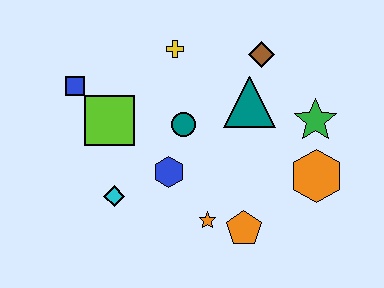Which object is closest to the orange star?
The orange pentagon is closest to the orange star.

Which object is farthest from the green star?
The blue square is farthest from the green star.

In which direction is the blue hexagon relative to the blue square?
The blue hexagon is to the right of the blue square.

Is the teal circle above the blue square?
No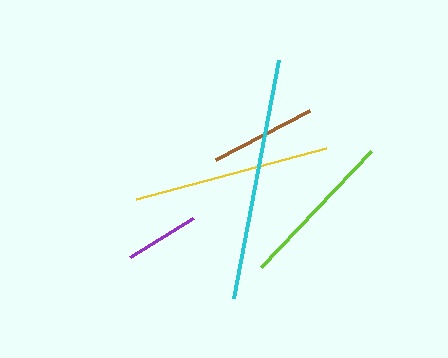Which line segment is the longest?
The cyan line is the longest at approximately 243 pixels.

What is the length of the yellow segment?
The yellow segment is approximately 198 pixels long.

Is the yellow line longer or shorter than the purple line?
The yellow line is longer than the purple line.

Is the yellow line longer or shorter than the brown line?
The yellow line is longer than the brown line.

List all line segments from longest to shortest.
From longest to shortest: cyan, yellow, lime, brown, purple.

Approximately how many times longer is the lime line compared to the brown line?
The lime line is approximately 1.5 times the length of the brown line.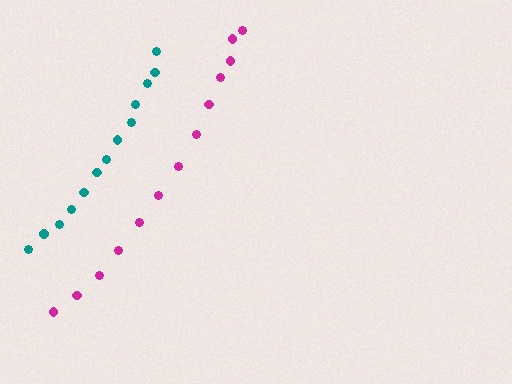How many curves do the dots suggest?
There are 2 distinct paths.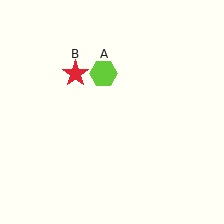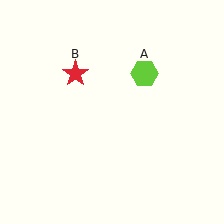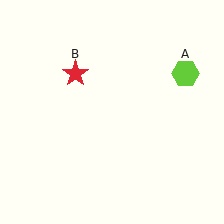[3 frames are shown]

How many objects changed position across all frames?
1 object changed position: lime hexagon (object A).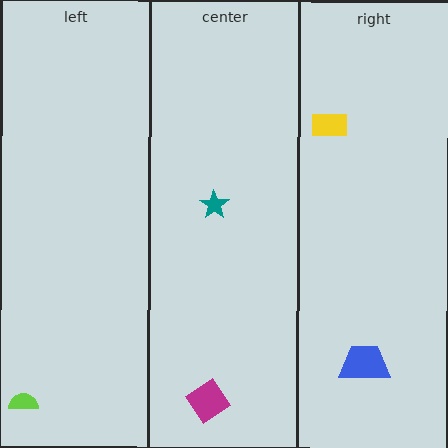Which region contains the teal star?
The center region.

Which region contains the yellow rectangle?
The right region.